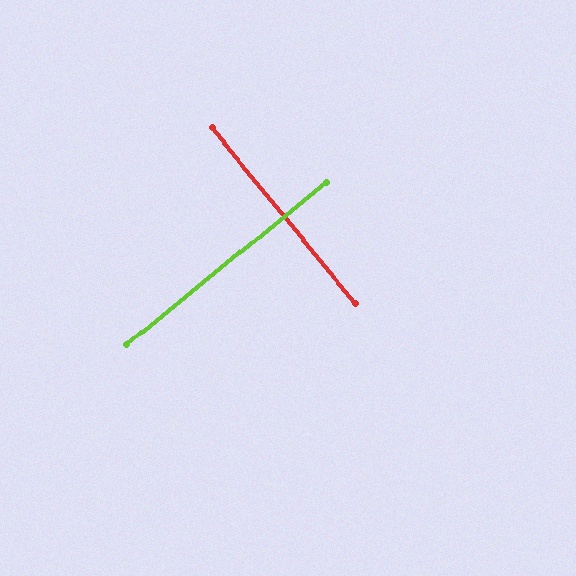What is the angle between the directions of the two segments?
Approximately 90 degrees.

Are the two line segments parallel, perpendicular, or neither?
Perpendicular — they meet at approximately 90°.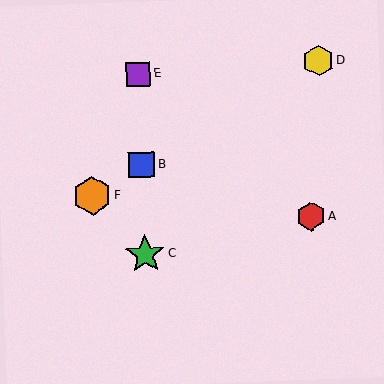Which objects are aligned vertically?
Objects B, C, E are aligned vertically.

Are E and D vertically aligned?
No, E is at x≈138 and D is at x≈318.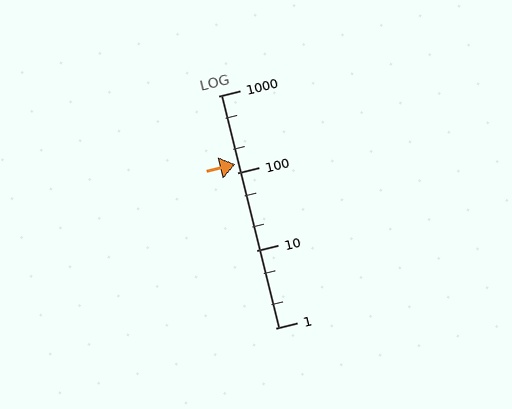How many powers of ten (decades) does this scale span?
The scale spans 3 decades, from 1 to 1000.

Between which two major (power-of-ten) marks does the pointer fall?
The pointer is between 100 and 1000.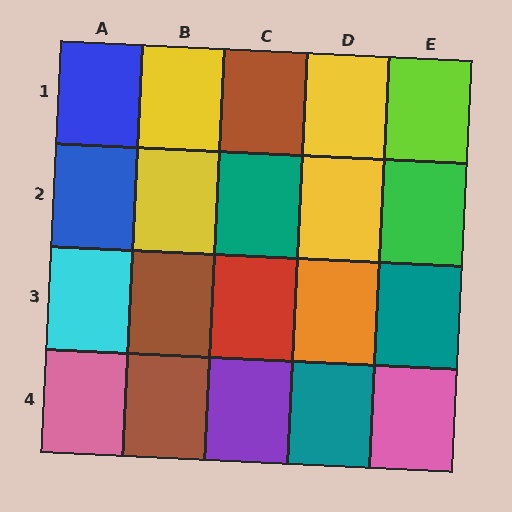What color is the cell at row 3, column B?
Brown.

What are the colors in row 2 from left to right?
Blue, yellow, teal, yellow, green.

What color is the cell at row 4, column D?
Teal.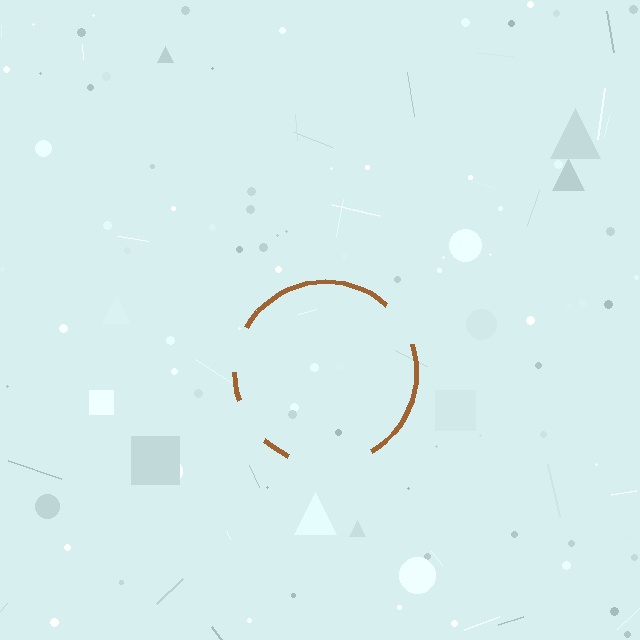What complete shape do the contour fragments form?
The contour fragments form a circle.